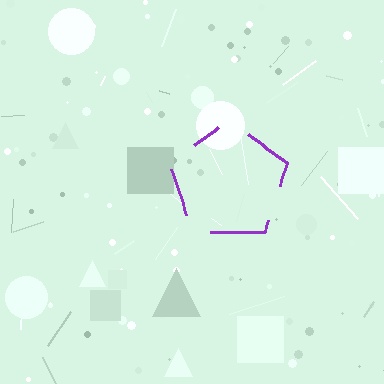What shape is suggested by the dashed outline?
The dashed outline suggests a pentagon.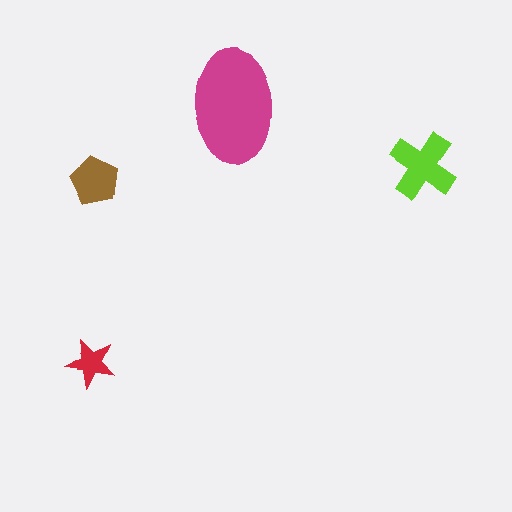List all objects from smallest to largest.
The red star, the brown pentagon, the lime cross, the magenta ellipse.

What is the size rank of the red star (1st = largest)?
4th.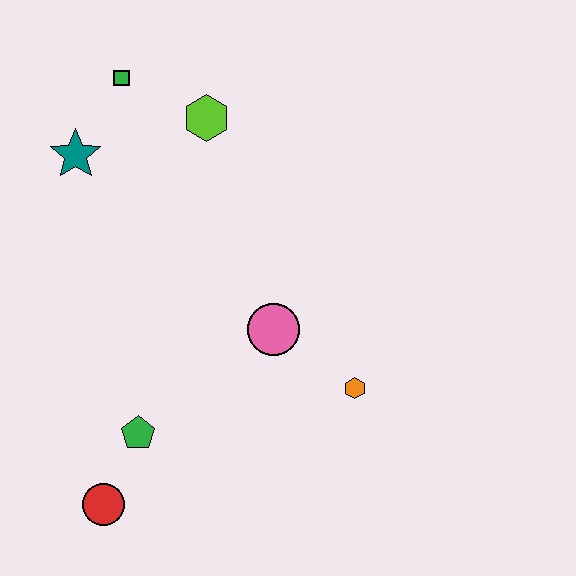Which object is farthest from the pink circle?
The green square is farthest from the pink circle.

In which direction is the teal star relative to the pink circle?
The teal star is to the left of the pink circle.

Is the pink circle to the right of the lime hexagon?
Yes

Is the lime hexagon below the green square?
Yes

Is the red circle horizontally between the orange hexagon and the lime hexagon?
No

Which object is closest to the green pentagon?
The red circle is closest to the green pentagon.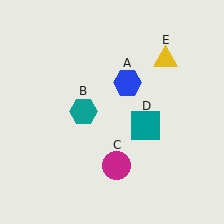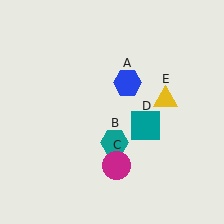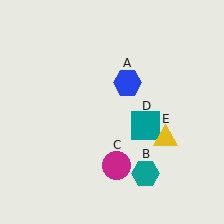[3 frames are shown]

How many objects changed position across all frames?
2 objects changed position: teal hexagon (object B), yellow triangle (object E).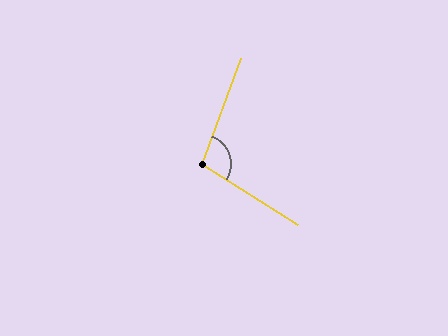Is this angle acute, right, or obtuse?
It is obtuse.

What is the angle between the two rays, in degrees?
Approximately 102 degrees.